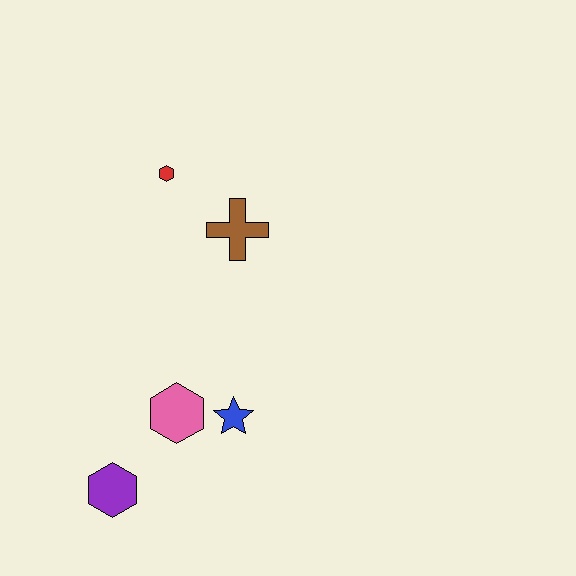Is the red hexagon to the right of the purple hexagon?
Yes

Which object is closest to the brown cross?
The red hexagon is closest to the brown cross.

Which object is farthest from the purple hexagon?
The red hexagon is farthest from the purple hexagon.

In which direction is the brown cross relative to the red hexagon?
The brown cross is to the right of the red hexagon.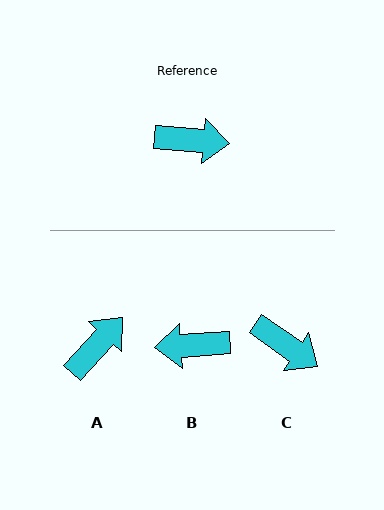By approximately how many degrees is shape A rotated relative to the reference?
Approximately 53 degrees counter-clockwise.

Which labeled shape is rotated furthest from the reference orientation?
B, about 171 degrees away.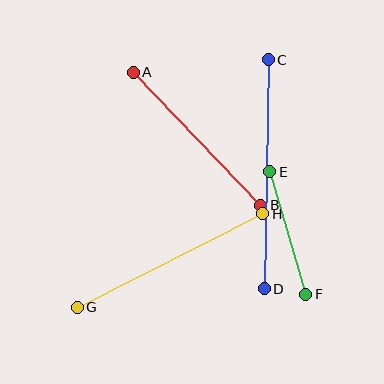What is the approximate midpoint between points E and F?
The midpoint is at approximately (288, 233) pixels.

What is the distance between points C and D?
The distance is approximately 229 pixels.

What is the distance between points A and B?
The distance is approximately 184 pixels.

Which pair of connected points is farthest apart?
Points C and D are farthest apart.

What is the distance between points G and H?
The distance is approximately 208 pixels.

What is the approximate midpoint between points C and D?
The midpoint is at approximately (266, 174) pixels.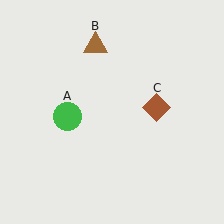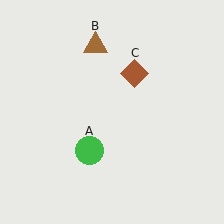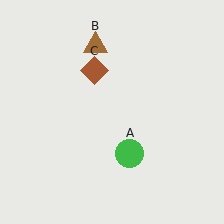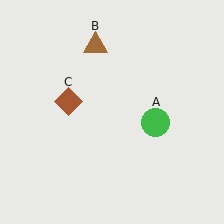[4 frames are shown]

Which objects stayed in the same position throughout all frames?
Brown triangle (object B) remained stationary.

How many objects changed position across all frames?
2 objects changed position: green circle (object A), brown diamond (object C).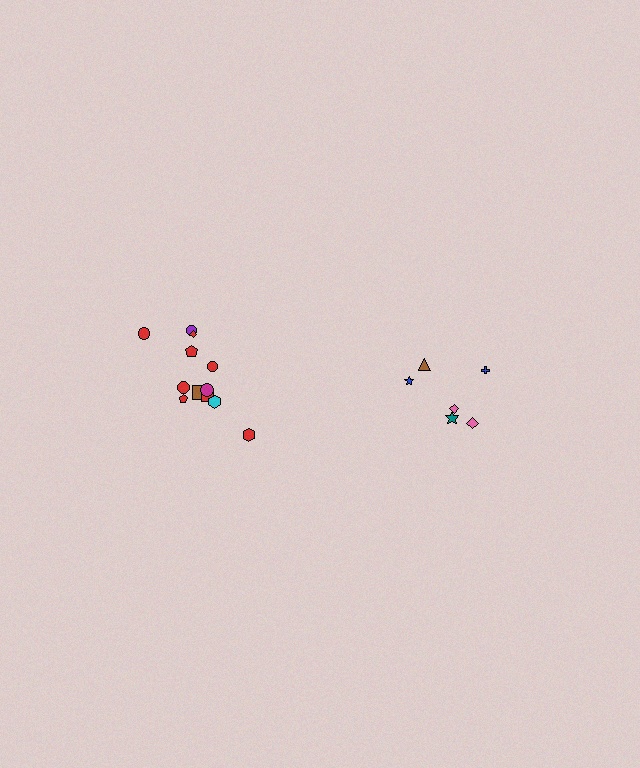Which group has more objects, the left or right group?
The left group.